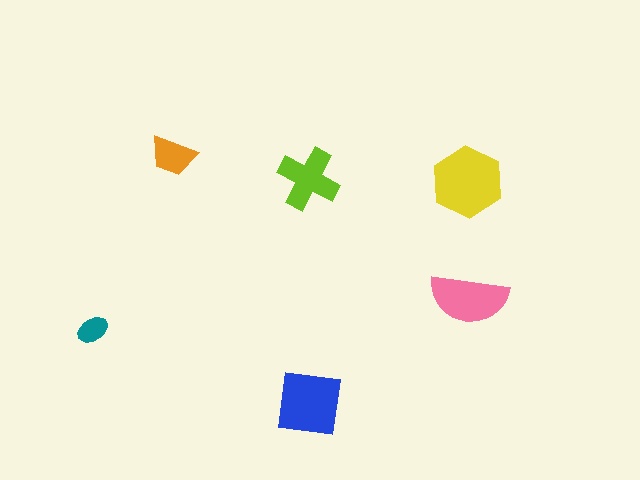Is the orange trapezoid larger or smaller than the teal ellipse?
Larger.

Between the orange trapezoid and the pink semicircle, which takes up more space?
The pink semicircle.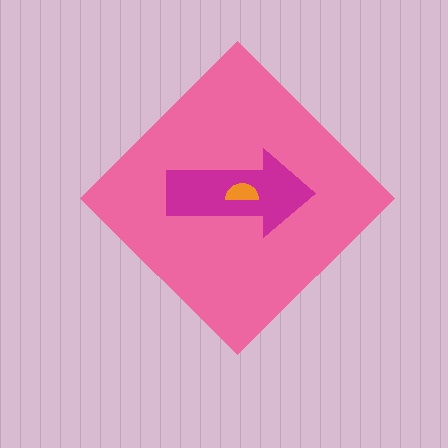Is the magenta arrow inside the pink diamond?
Yes.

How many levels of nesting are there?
3.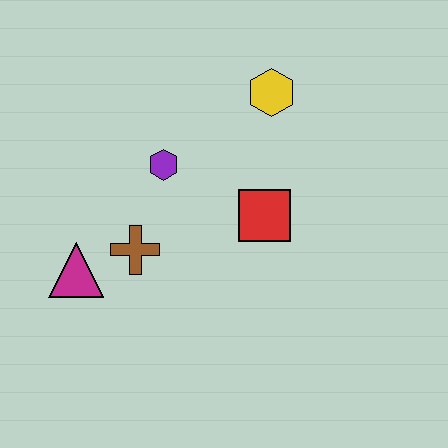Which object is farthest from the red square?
The magenta triangle is farthest from the red square.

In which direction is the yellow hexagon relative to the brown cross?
The yellow hexagon is above the brown cross.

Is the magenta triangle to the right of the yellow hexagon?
No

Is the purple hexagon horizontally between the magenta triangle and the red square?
Yes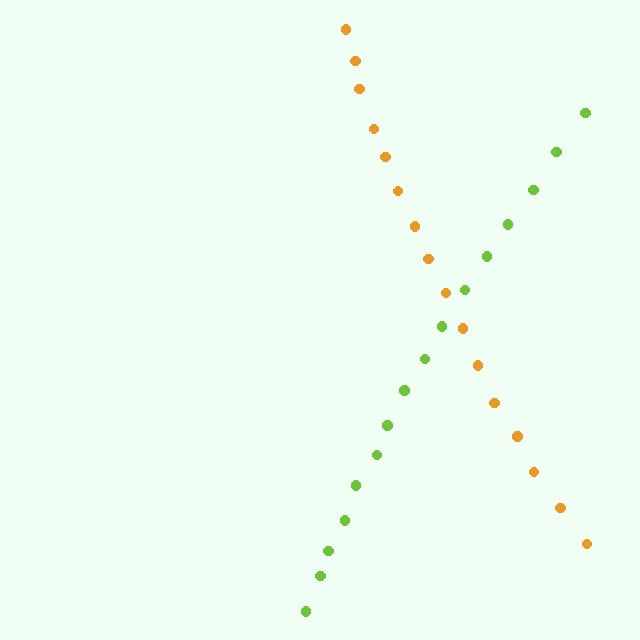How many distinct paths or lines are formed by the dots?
There are 2 distinct paths.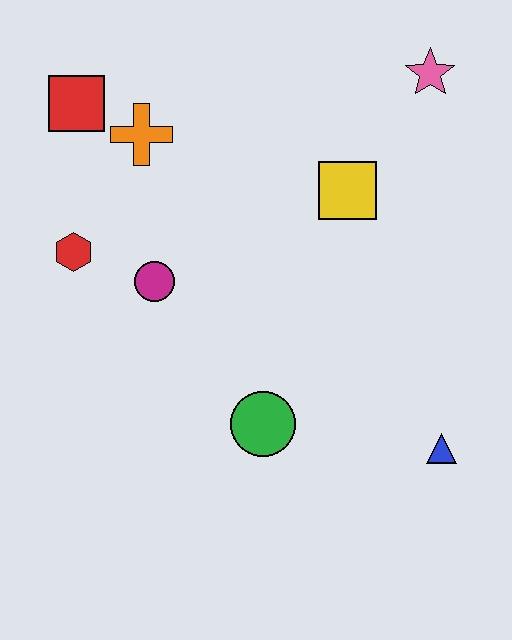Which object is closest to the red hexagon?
The magenta circle is closest to the red hexagon.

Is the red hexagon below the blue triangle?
No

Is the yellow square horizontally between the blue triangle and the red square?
Yes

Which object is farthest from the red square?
The blue triangle is farthest from the red square.